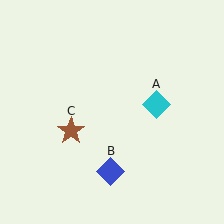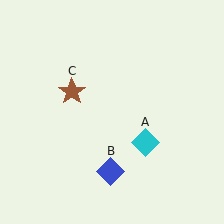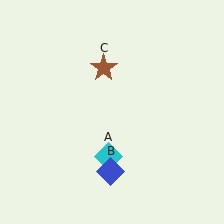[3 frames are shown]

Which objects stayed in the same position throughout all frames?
Blue diamond (object B) remained stationary.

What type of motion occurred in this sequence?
The cyan diamond (object A), brown star (object C) rotated clockwise around the center of the scene.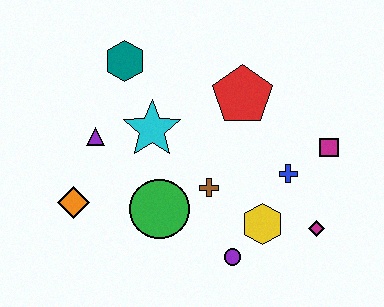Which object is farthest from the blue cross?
The orange diamond is farthest from the blue cross.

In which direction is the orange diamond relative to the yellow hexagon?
The orange diamond is to the left of the yellow hexagon.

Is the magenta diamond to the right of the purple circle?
Yes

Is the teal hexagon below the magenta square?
No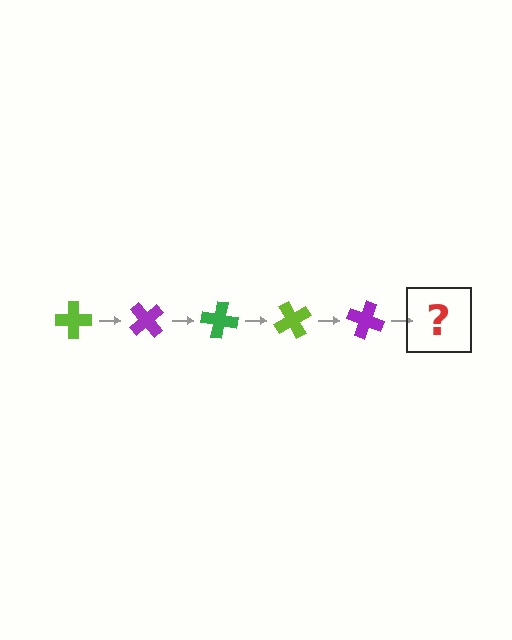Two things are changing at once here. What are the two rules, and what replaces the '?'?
The two rules are that it rotates 50 degrees each step and the color cycles through lime, purple, and green. The '?' should be a green cross, rotated 250 degrees from the start.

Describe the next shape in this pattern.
It should be a green cross, rotated 250 degrees from the start.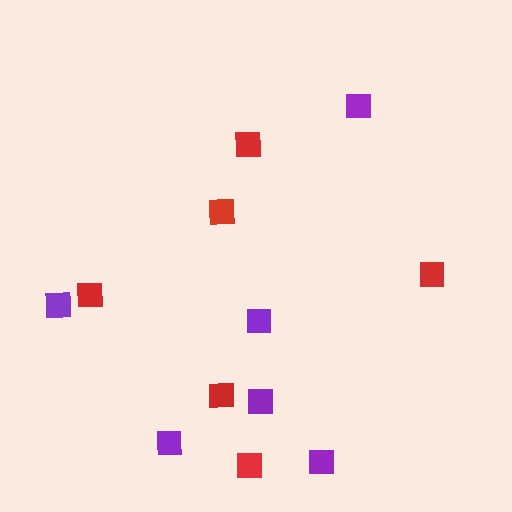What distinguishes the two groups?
There are 2 groups: one group of red squares (6) and one group of purple squares (6).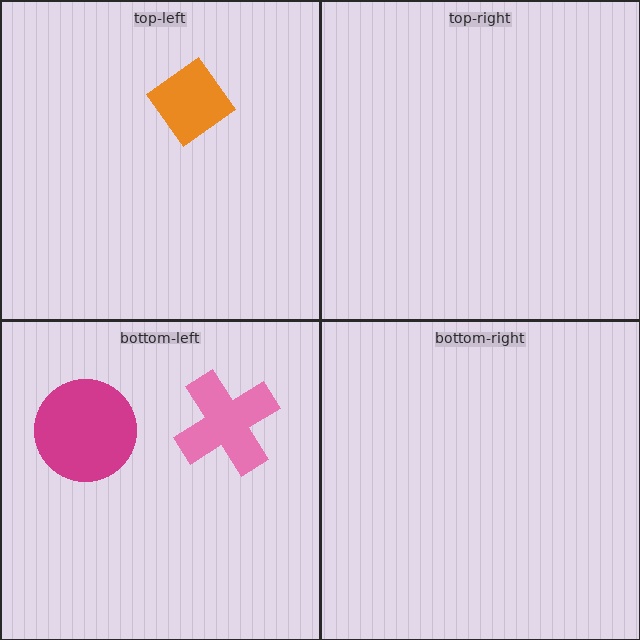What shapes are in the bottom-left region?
The magenta circle, the pink cross.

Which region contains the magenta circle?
The bottom-left region.